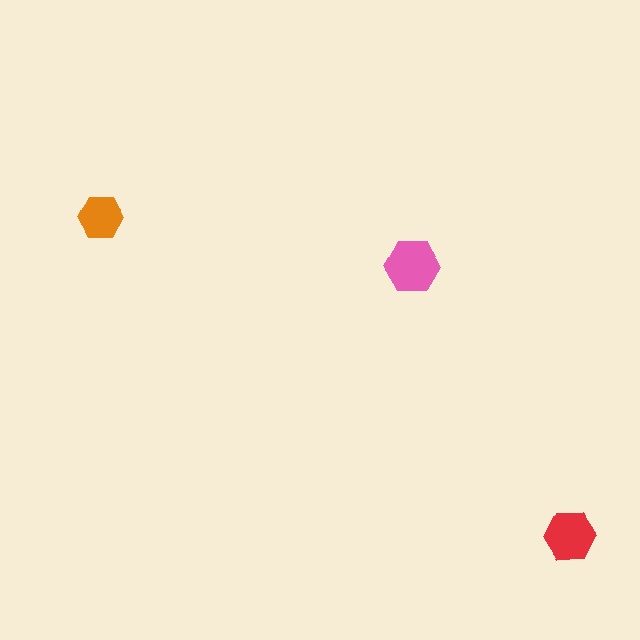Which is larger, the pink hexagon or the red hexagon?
The pink one.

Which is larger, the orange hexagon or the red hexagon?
The red one.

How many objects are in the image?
There are 3 objects in the image.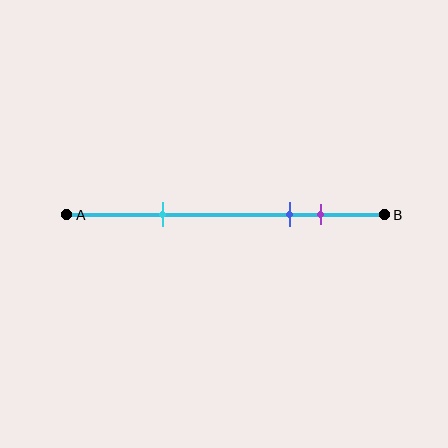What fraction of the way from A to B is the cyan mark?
The cyan mark is approximately 30% (0.3) of the way from A to B.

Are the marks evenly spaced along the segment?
No, the marks are not evenly spaced.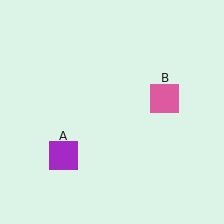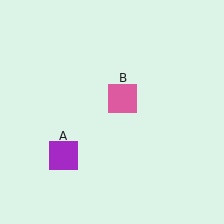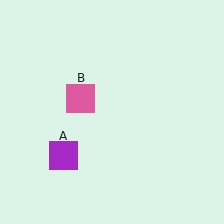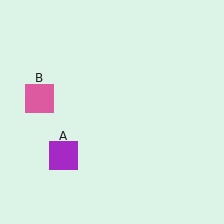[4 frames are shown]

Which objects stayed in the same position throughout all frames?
Purple square (object A) remained stationary.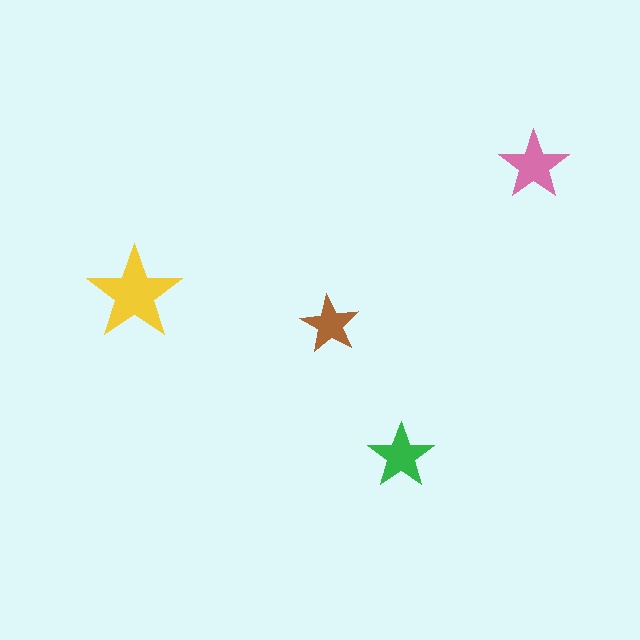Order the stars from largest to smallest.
the yellow one, the pink one, the green one, the brown one.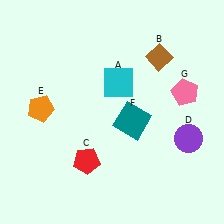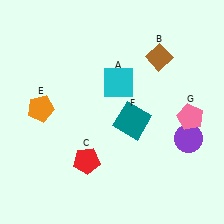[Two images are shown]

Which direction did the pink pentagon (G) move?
The pink pentagon (G) moved down.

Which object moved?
The pink pentagon (G) moved down.